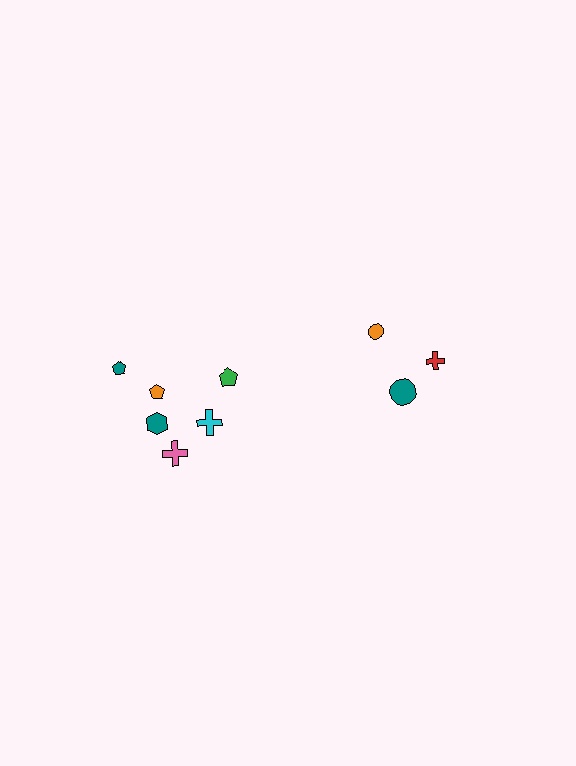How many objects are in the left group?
There are 6 objects.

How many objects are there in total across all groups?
There are 9 objects.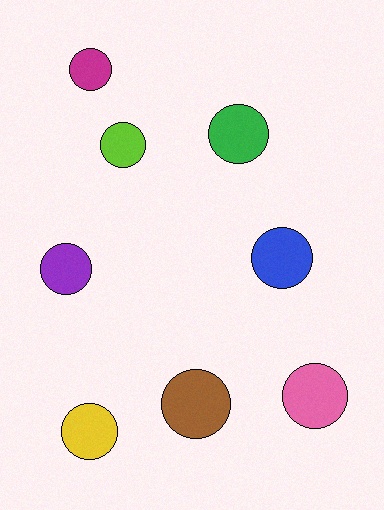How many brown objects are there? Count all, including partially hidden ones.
There is 1 brown object.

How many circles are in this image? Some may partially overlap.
There are 8 circles.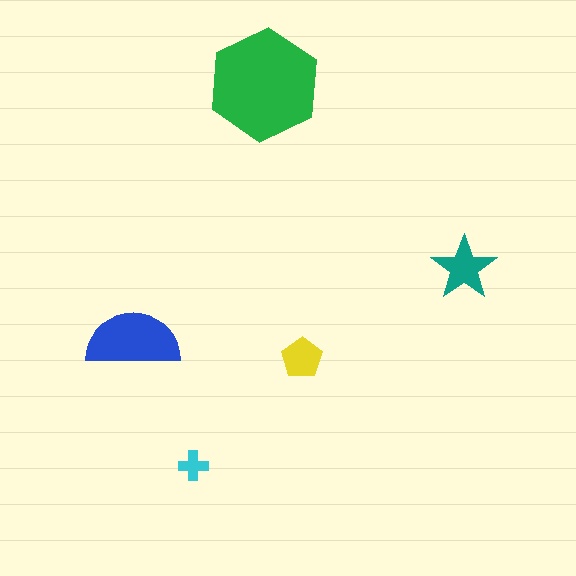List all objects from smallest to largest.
The cyan cross, the yellow pentagon, the teal star, the blue semicircle, the green hexagon.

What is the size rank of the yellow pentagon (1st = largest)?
4th.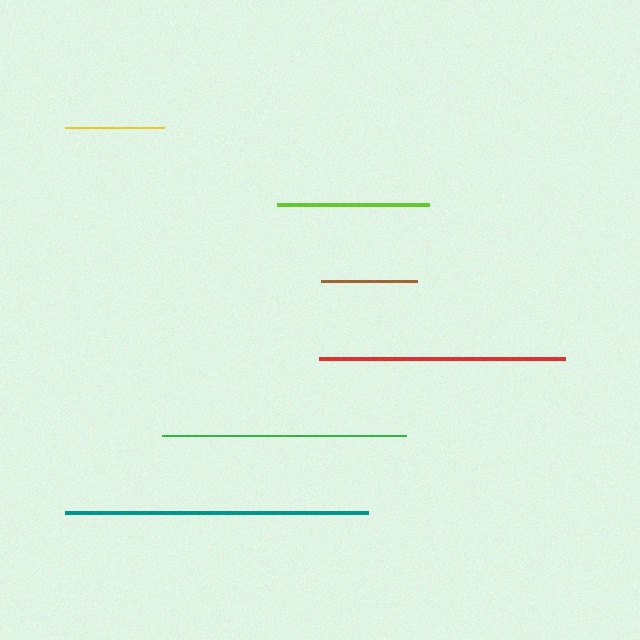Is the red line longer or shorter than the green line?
The red line is longer than the green line.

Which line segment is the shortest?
The brown line is the shortest at approximately 96 pixels.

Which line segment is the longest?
The teal line is the longest at approximately 303 pixels.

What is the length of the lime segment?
The lime segment is approximately 152 pixels long.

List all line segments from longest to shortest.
From longest to shortest: teal, red, green, lime, yellow, brown.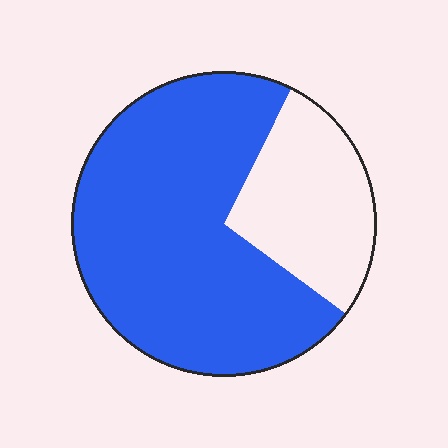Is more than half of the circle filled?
Yes.